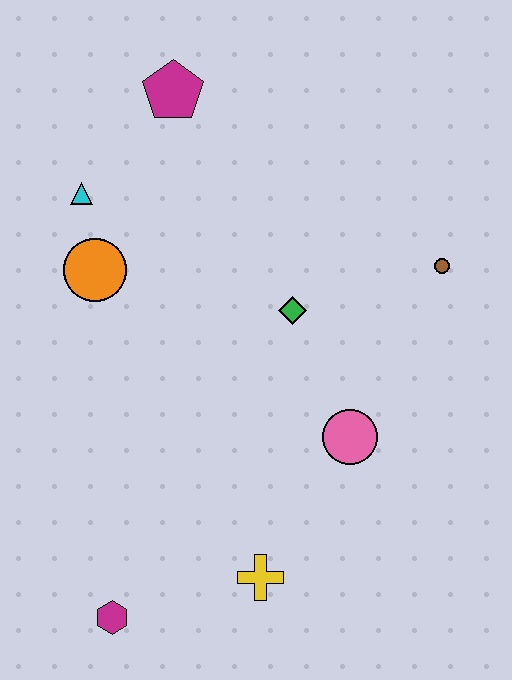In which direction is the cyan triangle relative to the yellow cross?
The cyan triangle is above the yellow cross.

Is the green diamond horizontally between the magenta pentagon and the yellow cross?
No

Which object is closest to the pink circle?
The green diamond is closest to the pink circle.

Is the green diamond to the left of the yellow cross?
No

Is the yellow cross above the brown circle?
No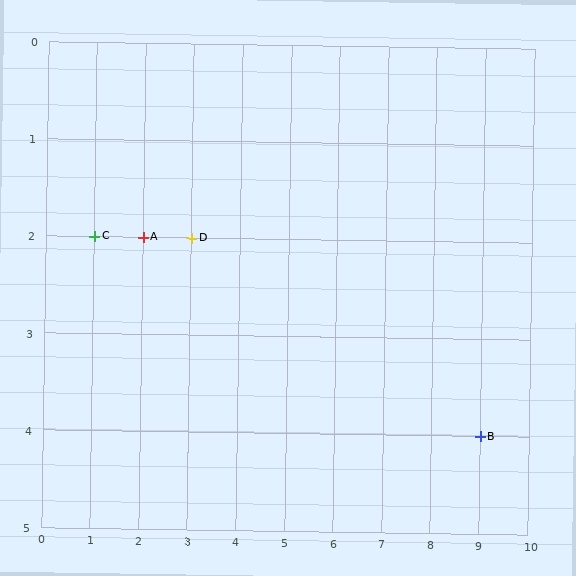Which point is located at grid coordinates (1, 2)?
Point C is at (1, 2).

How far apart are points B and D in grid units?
Points B and D are 6 columns and 2 rows apart (about 6.3 grid units diagonally).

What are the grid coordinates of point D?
Point D is at grid coordinates (3, 2).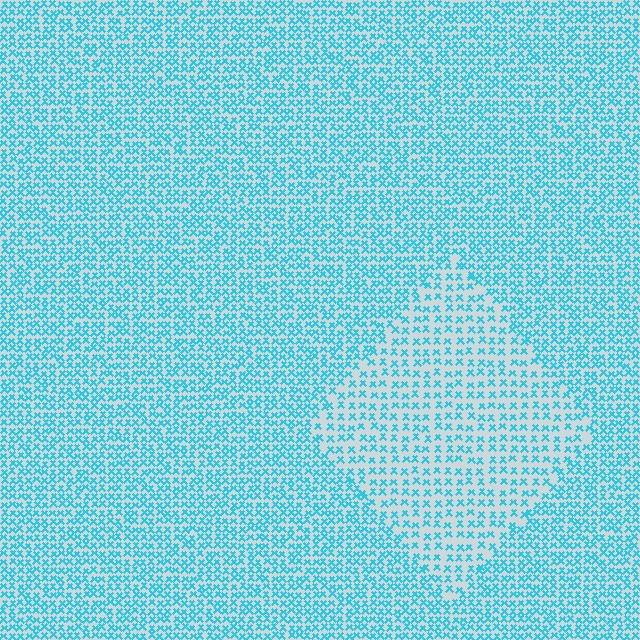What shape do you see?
I see a diamond.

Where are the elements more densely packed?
The elements are more densely packed outside the diamond boundary.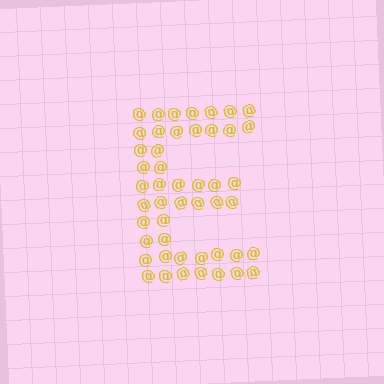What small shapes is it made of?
It is made of small at signs.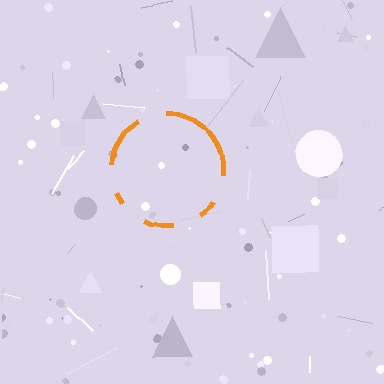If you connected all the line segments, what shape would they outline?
They would outline a circle.